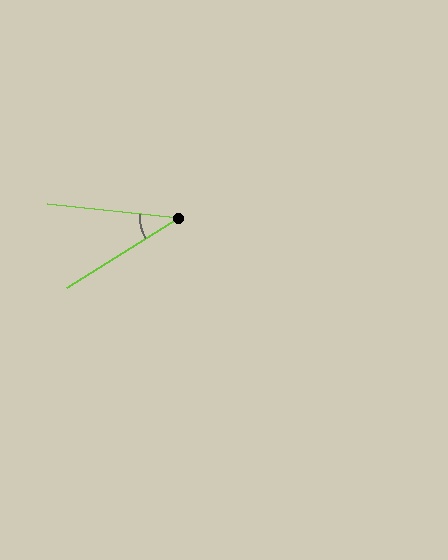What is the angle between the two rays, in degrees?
Approximately 38 degrees.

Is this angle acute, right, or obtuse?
It is acute.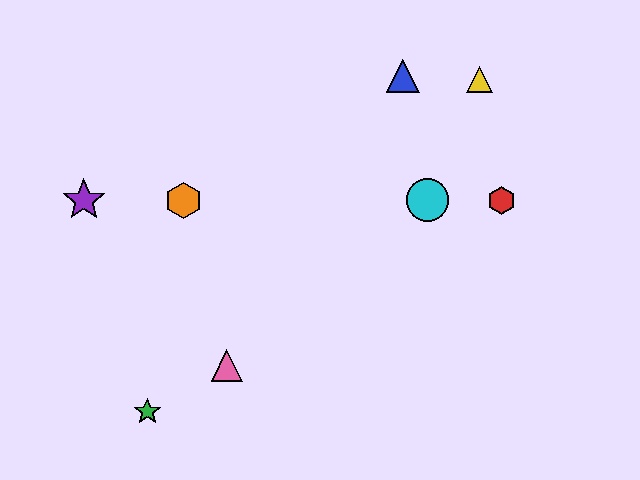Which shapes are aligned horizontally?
The red hexagon, the purple star, the orange hexagon, the cyan circle are aligned horizontally.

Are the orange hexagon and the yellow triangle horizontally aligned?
No, the orange hexagon is at y≈200 and the yellow triangle is at y≈79.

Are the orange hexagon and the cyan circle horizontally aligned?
Yes, both are at y≈200.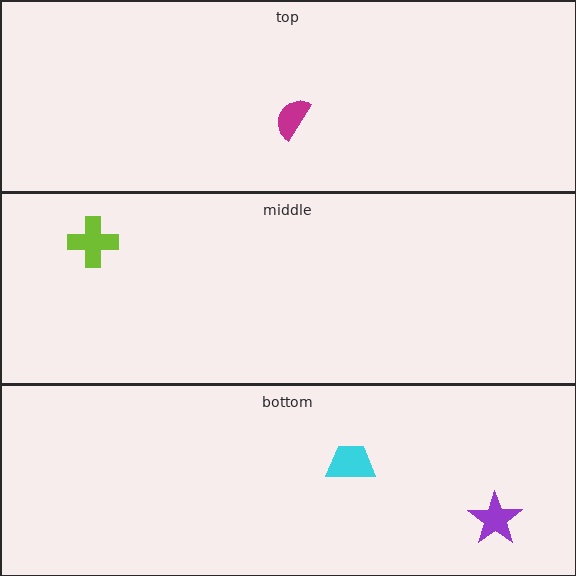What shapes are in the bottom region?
The cyan trapezoid, the purple star.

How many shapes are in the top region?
1.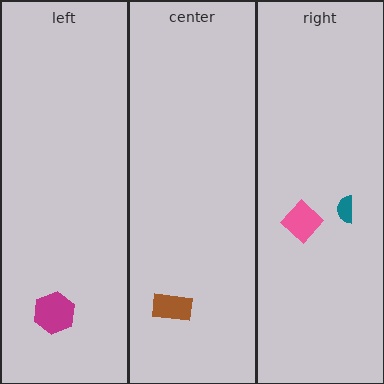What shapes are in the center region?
The brown rectangle.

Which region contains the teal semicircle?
The right region.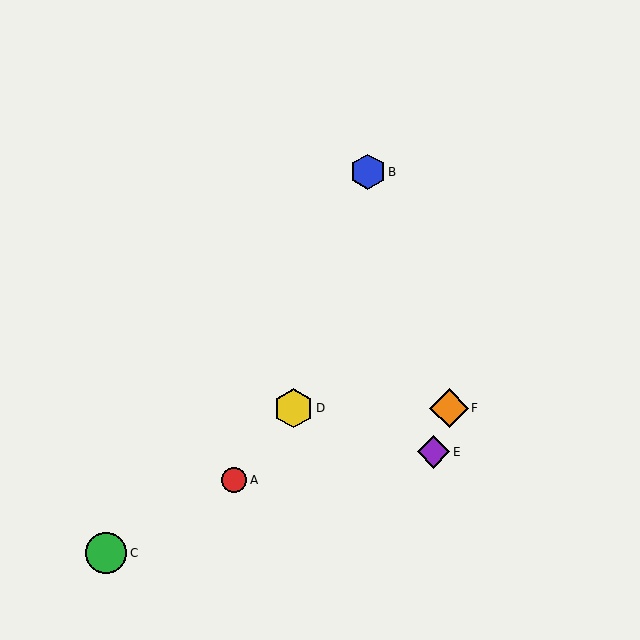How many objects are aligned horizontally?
2 objects (D, F) are aligned horizontally.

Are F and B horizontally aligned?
No, F is at y≈408 and B is at y≈172.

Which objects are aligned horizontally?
Objects D, F are aligned horizontally.